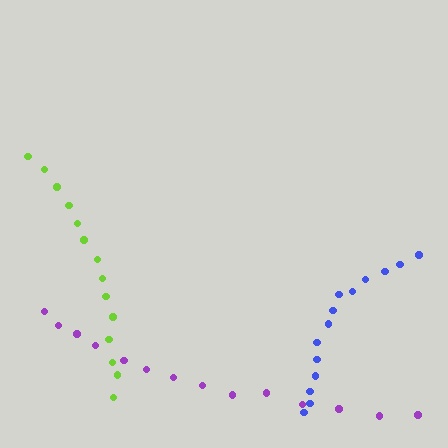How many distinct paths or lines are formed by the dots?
There are 3 distinct paths.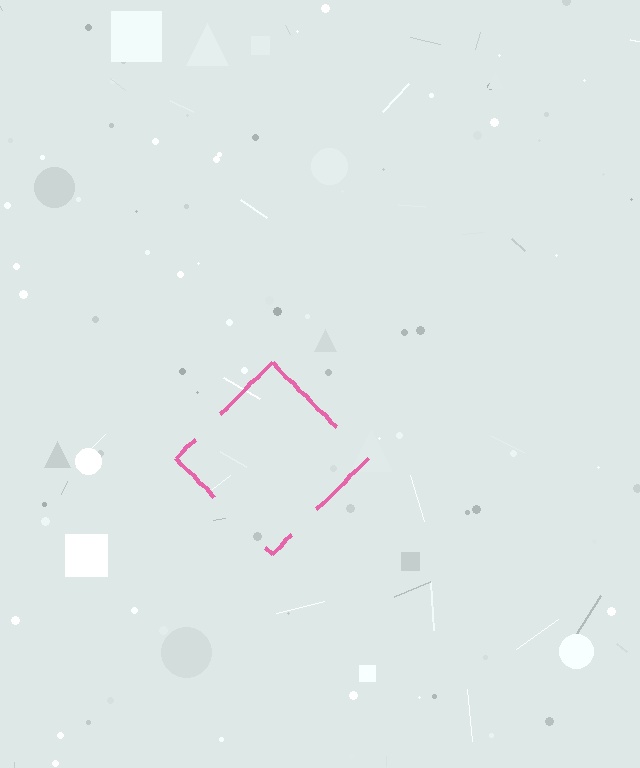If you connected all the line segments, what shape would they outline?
They would outline a diamond.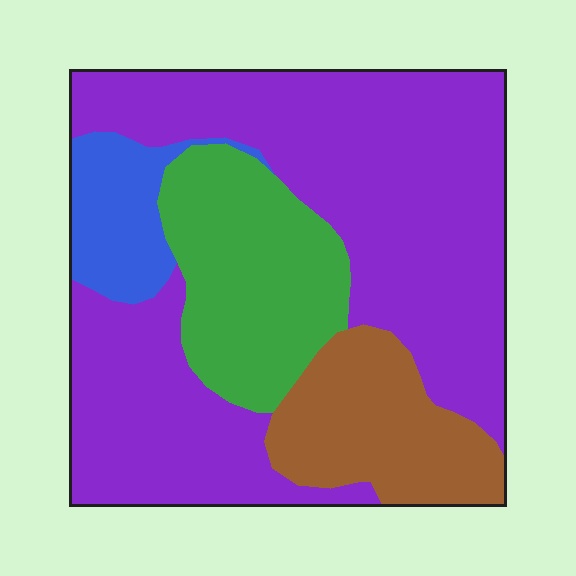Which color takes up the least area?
Blue, at roughly 10%.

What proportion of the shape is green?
Green takes up about one fifth (1/5) of the shape.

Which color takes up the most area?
Purple, at roughly 60%.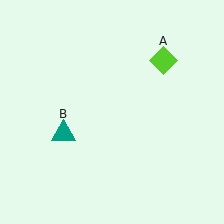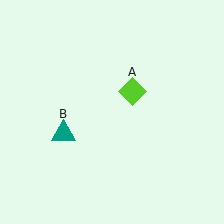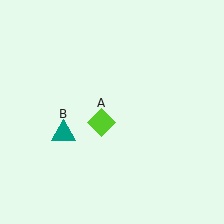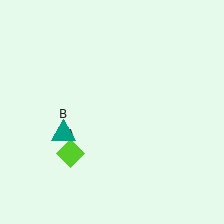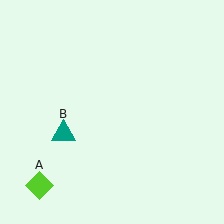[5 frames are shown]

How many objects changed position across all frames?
1 object changed position: lime diamond (object A).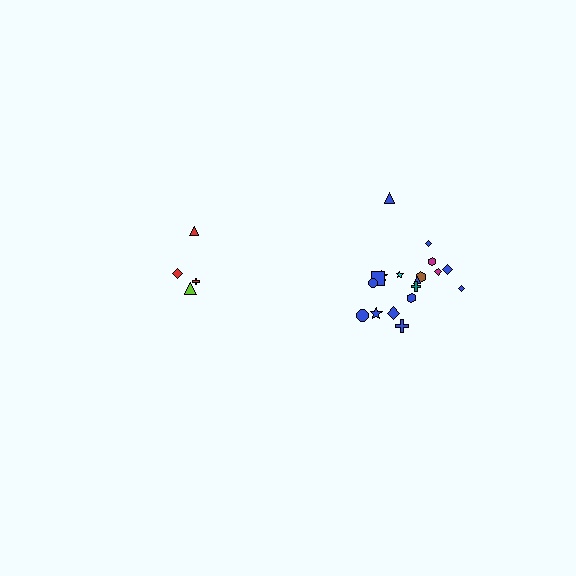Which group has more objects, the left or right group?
The right group.